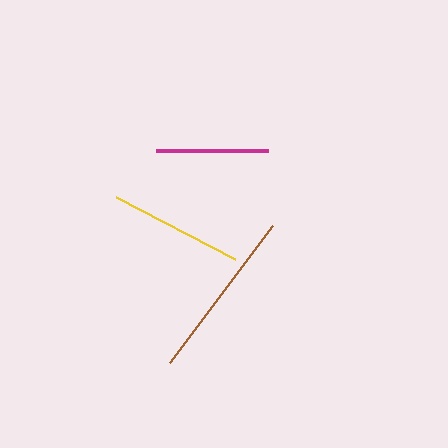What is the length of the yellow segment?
The yellow segment is approximately 134 pixels long.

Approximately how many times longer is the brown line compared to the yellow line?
The brown line is approximately 1.3 times the length of the yellow line.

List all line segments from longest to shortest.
From longest to shortest: brown, yellow, magenta.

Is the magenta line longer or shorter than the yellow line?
The yellow line is longer than the magenta line.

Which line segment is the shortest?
The magenta line is the shortest at approximately 112 pixels.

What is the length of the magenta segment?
The magenta segment is approximately 112 pixels long.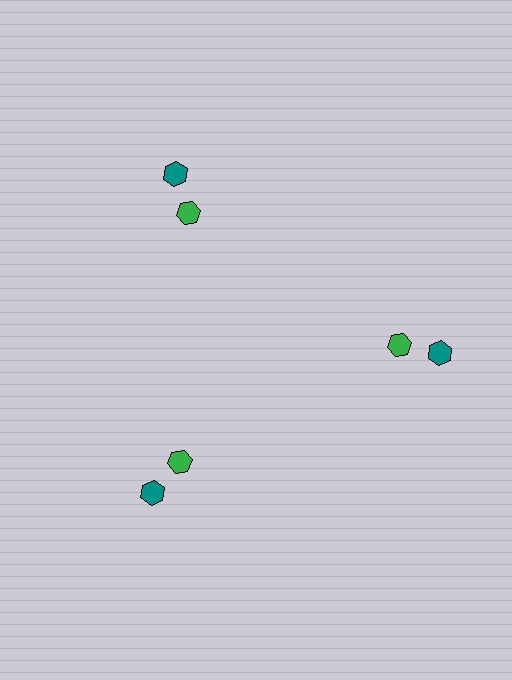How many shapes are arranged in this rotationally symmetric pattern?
There are 6 shapes, arranged in 3 groups of 2.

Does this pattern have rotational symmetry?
Yes, this pattern has 3-fold rotational symmetry. It looks the same after rotating 120 degrees around the center.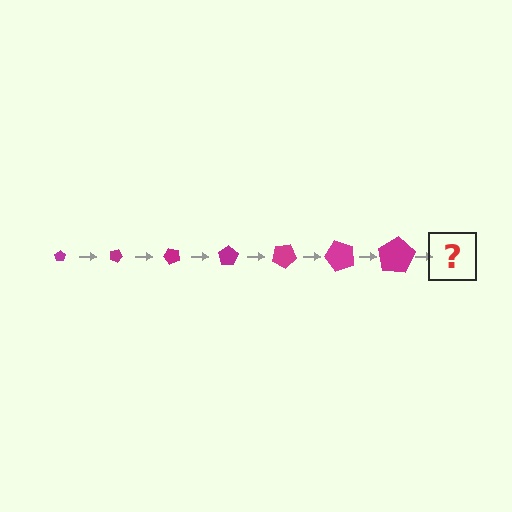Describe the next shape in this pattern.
It should be a pentagon, larger than the previous one and rotated 175 degrees from the start.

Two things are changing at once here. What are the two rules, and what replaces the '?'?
The two rules are that the pentagon grows larger each step and it rotates 25 degrees each step. The '?' should be a pentagon, larger than the previous one and rotated 175 degrees from the start.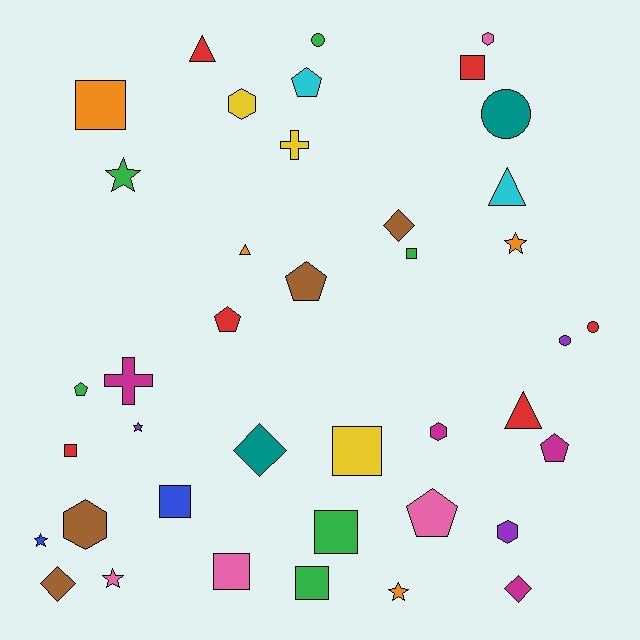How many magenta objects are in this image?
There are 4 magenta objects.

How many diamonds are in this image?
There are 4 diamonds.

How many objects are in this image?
There are 40 objects.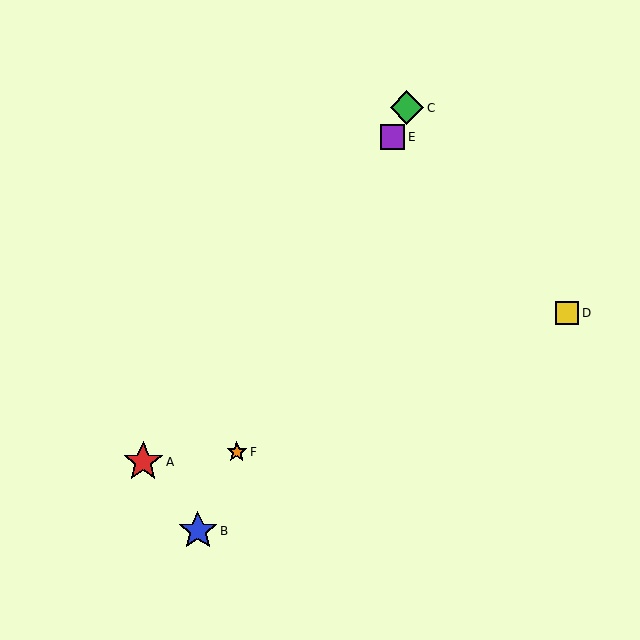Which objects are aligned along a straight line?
Objects B, C, E, F are aligned along a straight line.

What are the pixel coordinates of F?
Object F is at (237, 452).